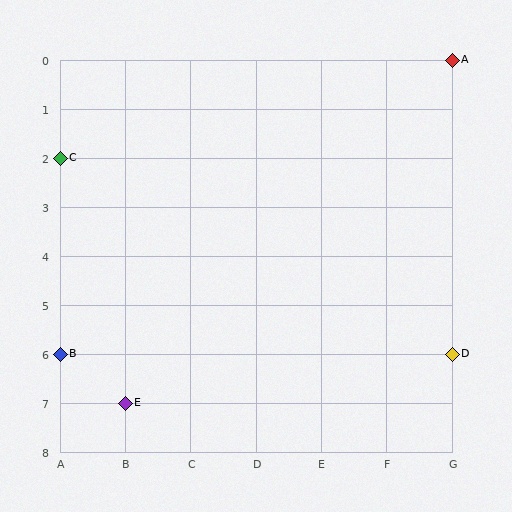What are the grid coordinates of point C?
Point C is at grid coordinates (A, 2).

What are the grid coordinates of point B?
Point B is at grid coordinates (A, 6).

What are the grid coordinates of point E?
Point E is at grid coordinates (B, 7).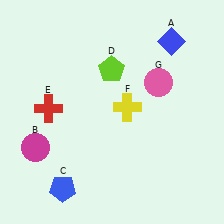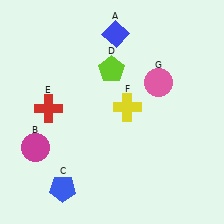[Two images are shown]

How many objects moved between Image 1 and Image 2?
1 object moved between the two images.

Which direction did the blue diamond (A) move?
The blue diamond (A) moved left.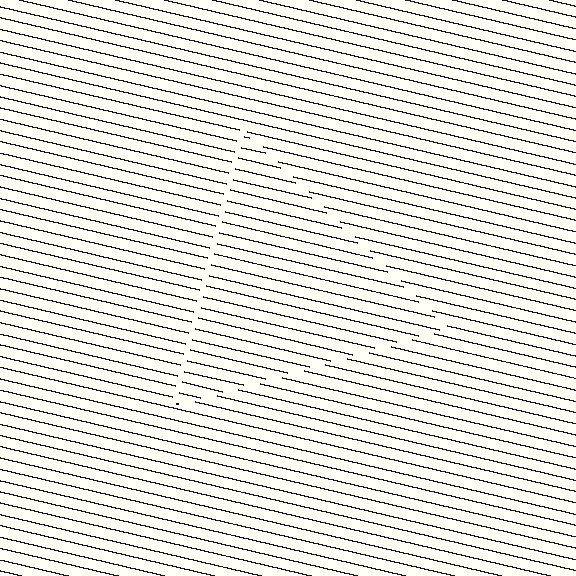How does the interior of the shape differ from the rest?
The interior of the shape contains the same grating, shifted by half a period — the contour is defined by the phase discontinuity where line-ends from the inner and outer gratings abut.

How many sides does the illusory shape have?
3 sides — the line-ends trace a triangle.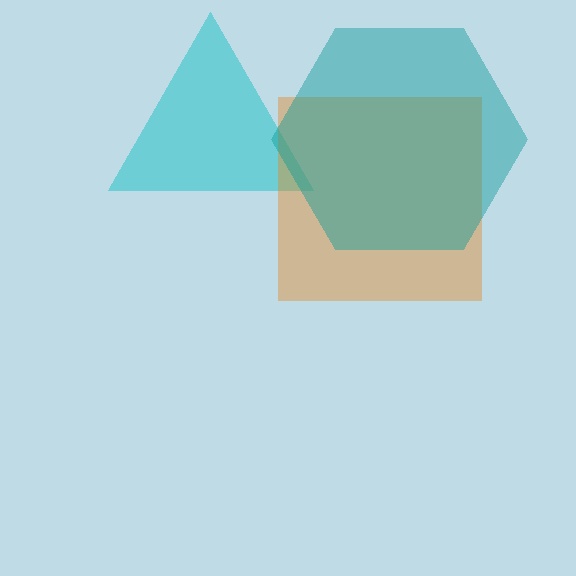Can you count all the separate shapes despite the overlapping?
Yes, there are 3 separate shapes.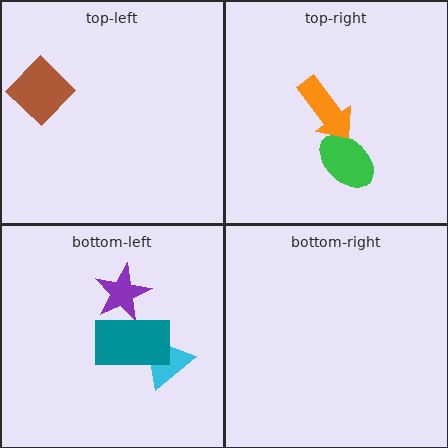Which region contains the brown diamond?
The top-left region.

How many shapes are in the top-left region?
1.